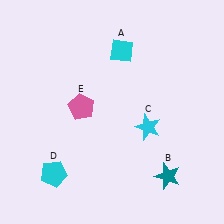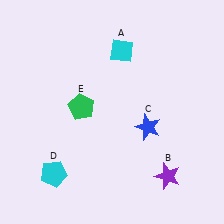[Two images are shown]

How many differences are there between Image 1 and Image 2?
There are 3 differences between the two images.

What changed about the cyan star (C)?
In Image 1, C is cyan. In Image 2, it changed to blue.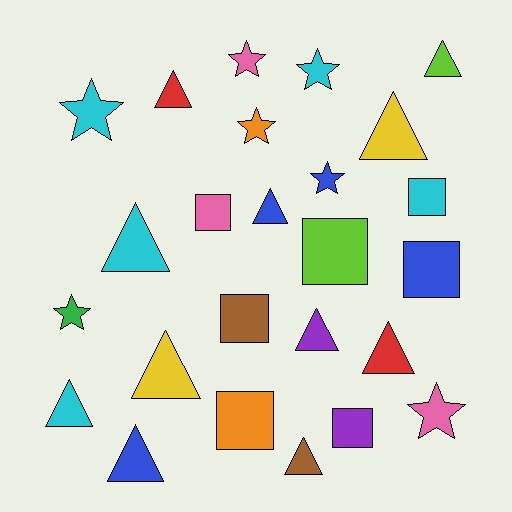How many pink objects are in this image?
There are 3 pink objects.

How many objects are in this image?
There are 25 objects.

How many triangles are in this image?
There are 11 triangles.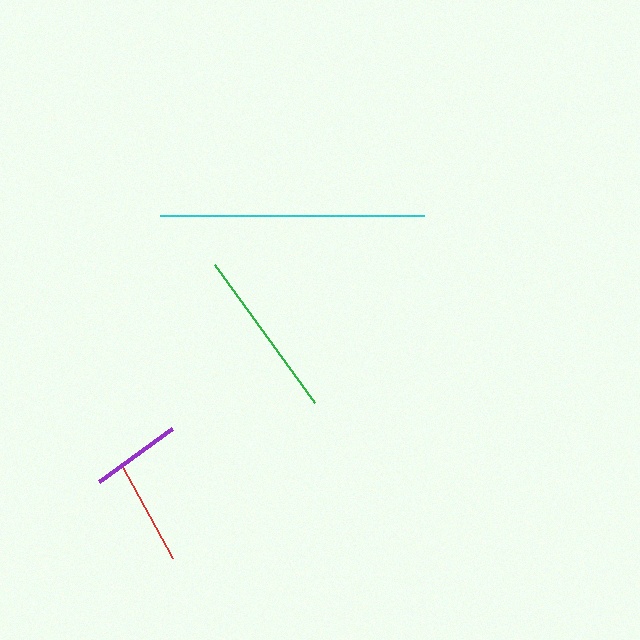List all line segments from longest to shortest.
From longest to shortest: cyan, green, red, purple.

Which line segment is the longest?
The cyan line is the longest at approximately 263 pixels.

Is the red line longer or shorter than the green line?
The green line is longer than the red line.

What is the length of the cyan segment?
The cyan segment is approximately 263 pixels long.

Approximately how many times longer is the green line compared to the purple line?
The green line is approximately 1.9 times the length of the purple line.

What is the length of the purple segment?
The purple segment is approximately 91 pixels long.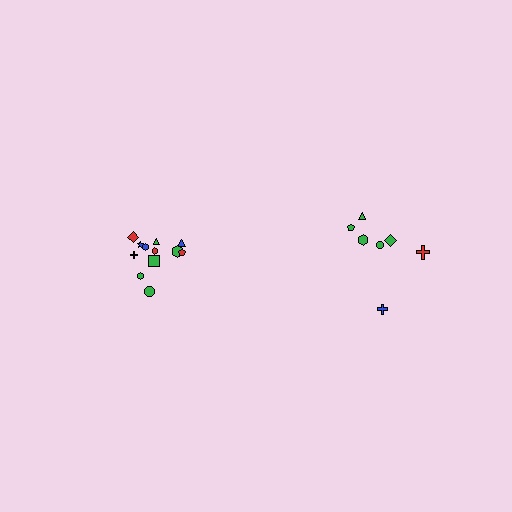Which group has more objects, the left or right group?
The left group.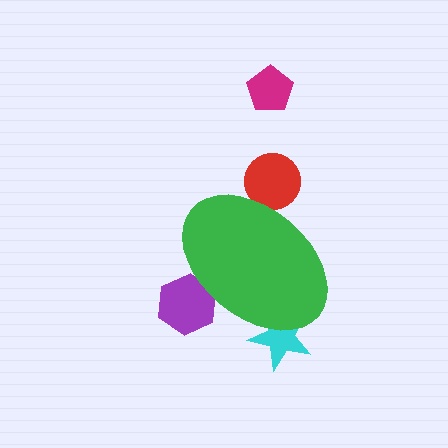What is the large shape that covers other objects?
A green ellipse.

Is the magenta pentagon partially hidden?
No, the magenta pentagon is fully visible.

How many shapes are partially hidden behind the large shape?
3 shapes are partially hidden.